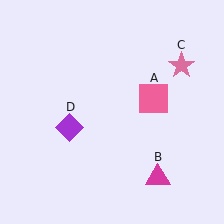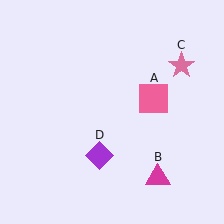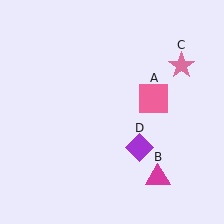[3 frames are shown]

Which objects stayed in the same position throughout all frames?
Pink square (object A) and magenta triangle (object B) and pink star (object C) remained stationary.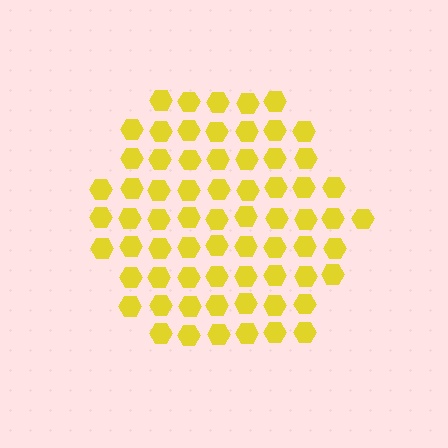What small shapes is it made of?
It is made of small hexagons.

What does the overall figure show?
The overall figure shows a hexagon.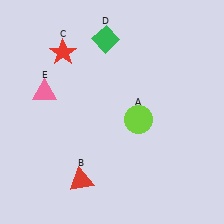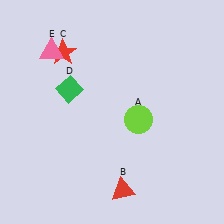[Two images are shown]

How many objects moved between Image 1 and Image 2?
3 objects moved between the two images.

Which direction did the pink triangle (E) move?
The pink triangle (E) moved up.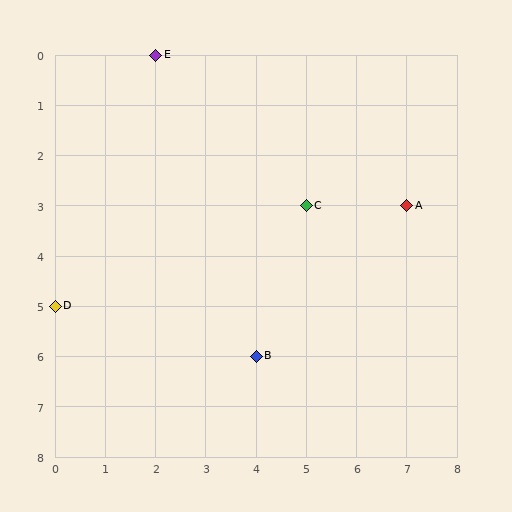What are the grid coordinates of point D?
Point D is at grid coordinates (0, 5).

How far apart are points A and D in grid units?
Points A and D are 7 columns and 2 rows apart (about 7.3 grid units diagonally).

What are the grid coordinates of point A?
Point A is at grid coordinates (7, 3).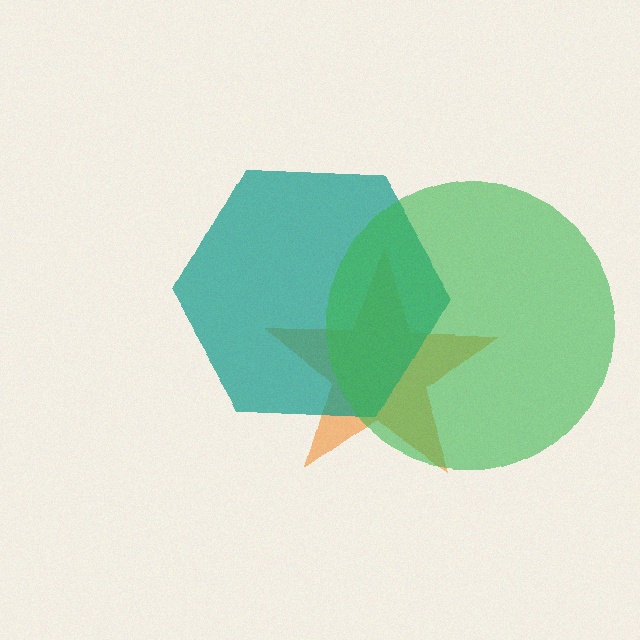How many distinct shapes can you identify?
There are 3 distinct shapes: an orange star, a teal hexagon, a green circle.